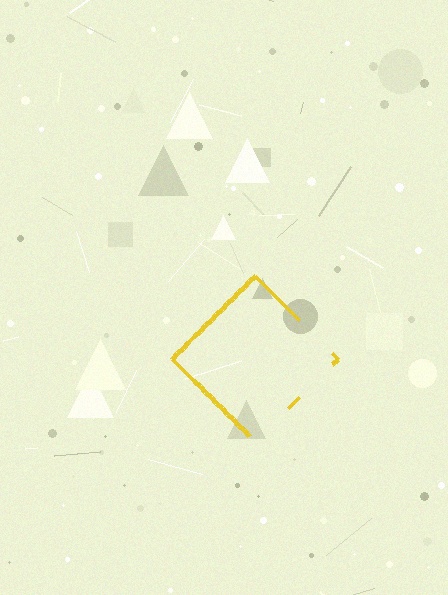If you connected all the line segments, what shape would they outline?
They would outline a diamond.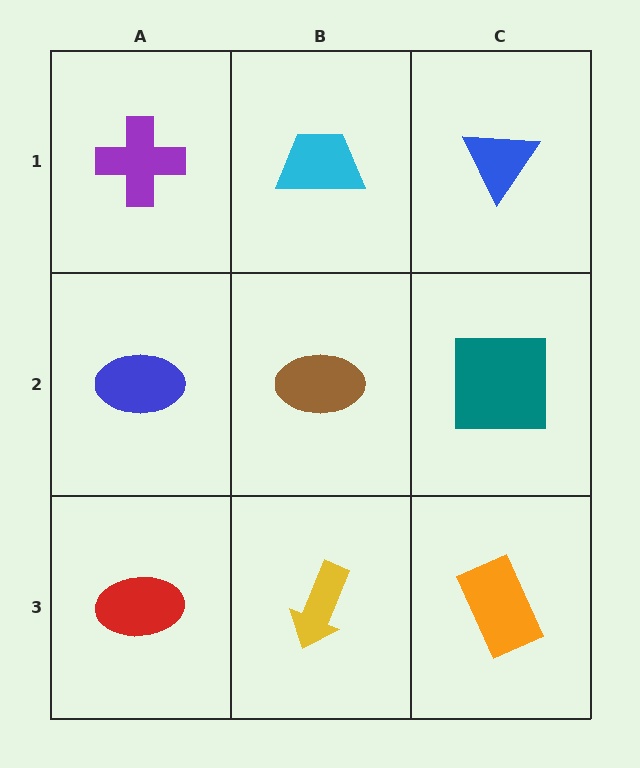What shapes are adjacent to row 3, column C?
A teal square (row 2, column C), a yellow arrow (row 3, column B).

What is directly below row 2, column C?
An orange rectangle.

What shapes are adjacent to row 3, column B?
A brown ellipse (row 2, column B), a red ellipse (row 3, column A), an orange rectangle (row 3, column C).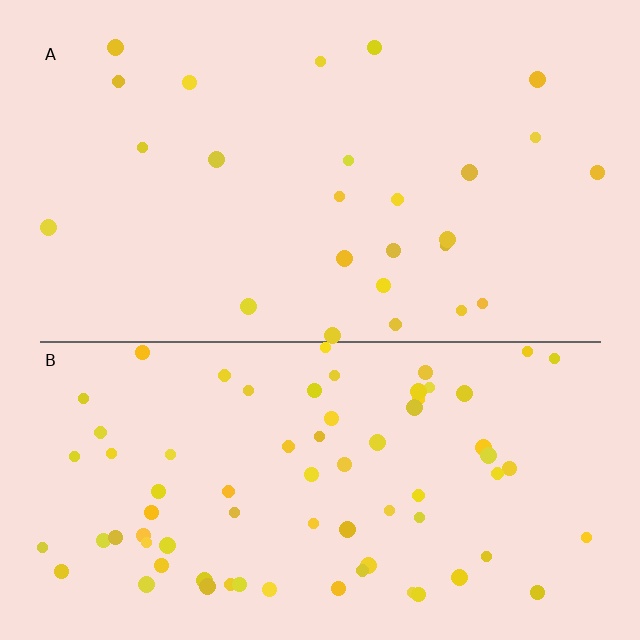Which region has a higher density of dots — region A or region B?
B (the bottom).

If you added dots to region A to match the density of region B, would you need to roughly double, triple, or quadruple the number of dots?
Approximately triple.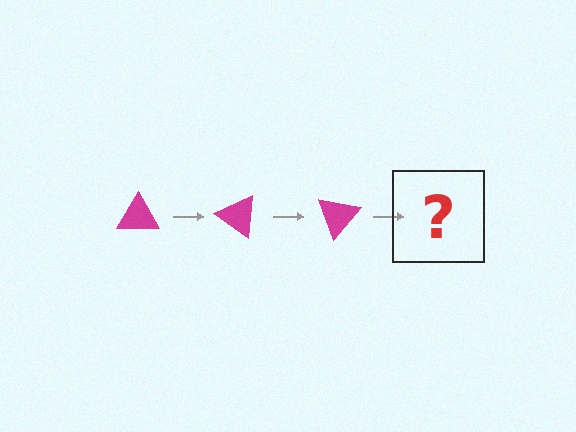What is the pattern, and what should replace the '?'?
The pattern is that the triangle rotates 35 degrees each step. The '?' should be a magenta triangle rotated 105 degrees.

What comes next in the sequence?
The next element should be a magenta triangle rotated 105 degrees.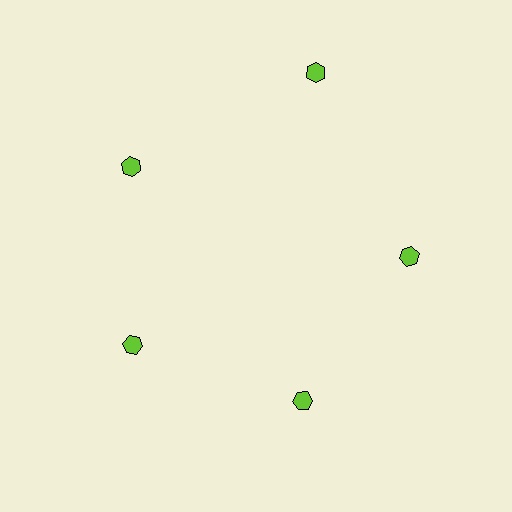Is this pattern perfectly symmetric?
No. The 5 lime hexagons are arranged in a ring, but one element near the 1 o'clock position is pushed outward from the center, breaking the 5-fold rotational symmetry.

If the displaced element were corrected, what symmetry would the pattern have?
It would have 5-fold rotational symmetry — the pattern would map onto itself every 72 degrees.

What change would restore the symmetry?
The symmetry would be restored by moving it inward, back onto the ring so that all 5 hexagons sit at equal angles and equal distance from the center.